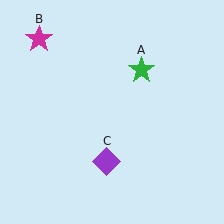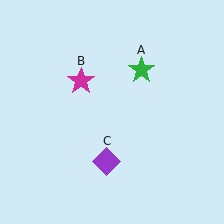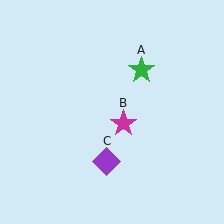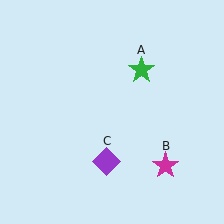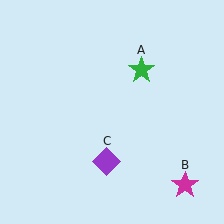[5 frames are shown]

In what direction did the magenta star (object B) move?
The magenta star (object B) moved down and to the right.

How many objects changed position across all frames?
1 object changed position: magenta star (object B).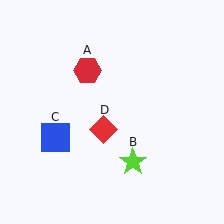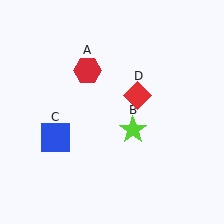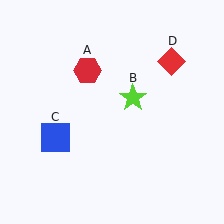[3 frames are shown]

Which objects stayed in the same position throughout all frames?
Red hexagon (object A) and blue square (object C) remained stationary.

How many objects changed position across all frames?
2 objects changed position: lime star (object B), red diamond (object D).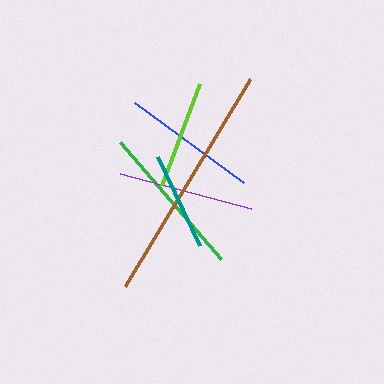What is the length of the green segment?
The green segment is approximately 155 pixels long.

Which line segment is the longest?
The brown line is the longest at approximately 241 pixels.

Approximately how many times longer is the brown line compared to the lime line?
The brown line is approximately 2.2 times the length of the lime line.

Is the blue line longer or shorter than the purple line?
The purple line is longer than the blue line.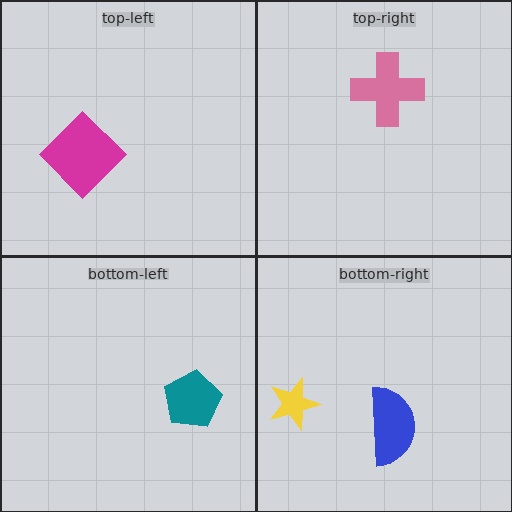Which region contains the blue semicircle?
The bottom-right region.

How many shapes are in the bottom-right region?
2.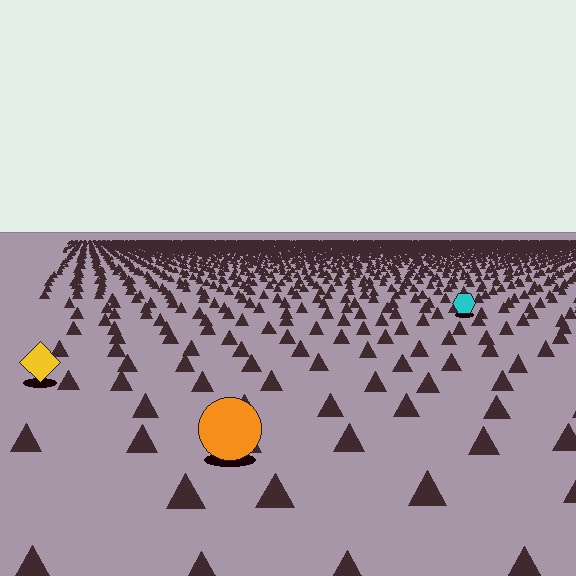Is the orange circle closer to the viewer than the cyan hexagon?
Yes. The orange circle is closer — you can tell from the texture gradient: the ground texture is coarser near it.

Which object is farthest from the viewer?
The cyan hexagon is farthest from the viewer. It appears smaller and the ground texture around it is denser.